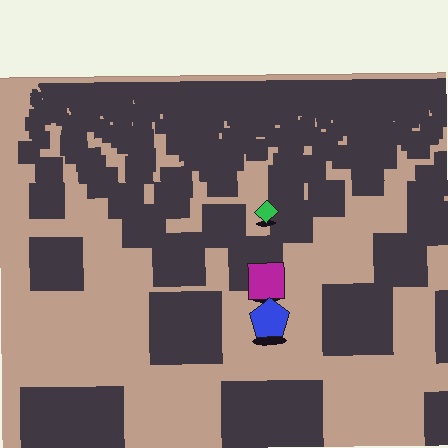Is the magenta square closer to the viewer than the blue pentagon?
No. The blue pentagon is closer — you can tell from the texture gradient: the ground texture is coarser near it.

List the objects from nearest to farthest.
From nearest to farthest: the blue pentagon, the magenta square, the green diamond.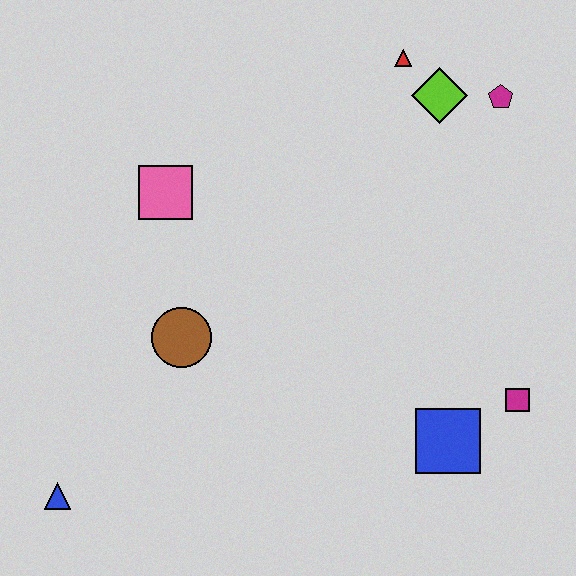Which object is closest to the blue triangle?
The brown circle is closest to the blue triangle.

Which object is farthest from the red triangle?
The blue triangle is farthest from the red triangle.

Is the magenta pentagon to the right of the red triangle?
Yes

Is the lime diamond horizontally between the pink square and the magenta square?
Yes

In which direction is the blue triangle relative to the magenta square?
The blue triangle is to the left of the magenta square.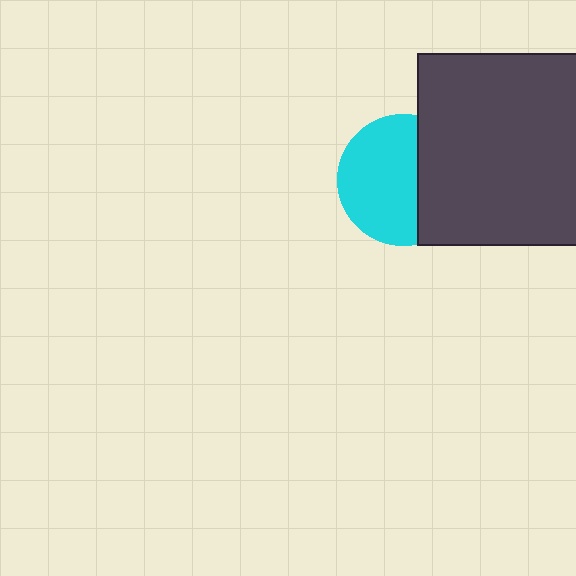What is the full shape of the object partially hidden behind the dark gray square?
The partially hidden object is a cyan circle.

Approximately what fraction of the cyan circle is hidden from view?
Roughly 37% of the cyan circle is hidden behind the dark gray square.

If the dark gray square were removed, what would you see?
You would see the complete cyan circle.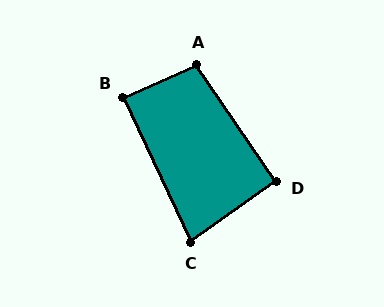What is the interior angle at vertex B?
Approximately 89 degrees (approximately right).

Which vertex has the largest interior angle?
A, at approximately 100 degrees.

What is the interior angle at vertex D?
Approximately 91 degrees (approximately right).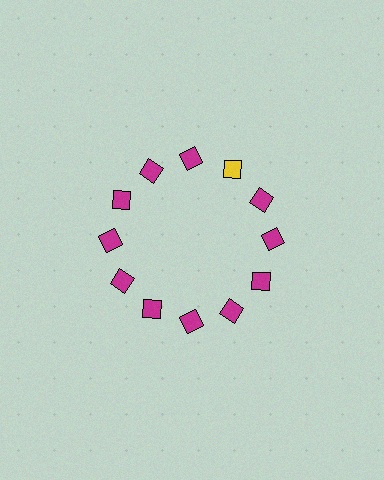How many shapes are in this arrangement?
There are 12 shapes arranged in a ring pattern.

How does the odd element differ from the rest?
It has a different color: yellow instead of magenta.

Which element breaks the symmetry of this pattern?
The yellow square at roughly the 1 o'clock position breaks the symmetry. All other shapes are magenta squares.